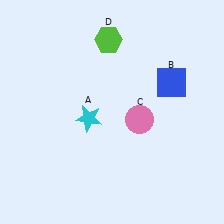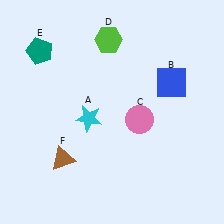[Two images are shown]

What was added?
A teal pentagon (E), a brown triangle (F) were added in Image 2.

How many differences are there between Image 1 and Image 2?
There are 2 differences between the two images.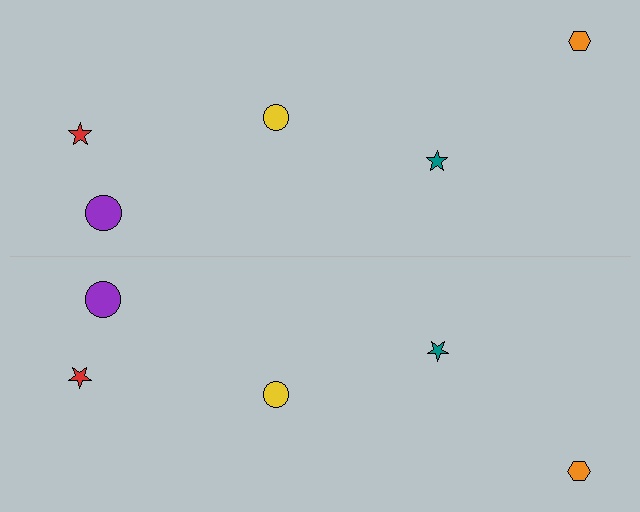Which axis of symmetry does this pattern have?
The pattern has a horizontal axis of symmetry running through the center of the image.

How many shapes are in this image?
There are 10 shapes in this image.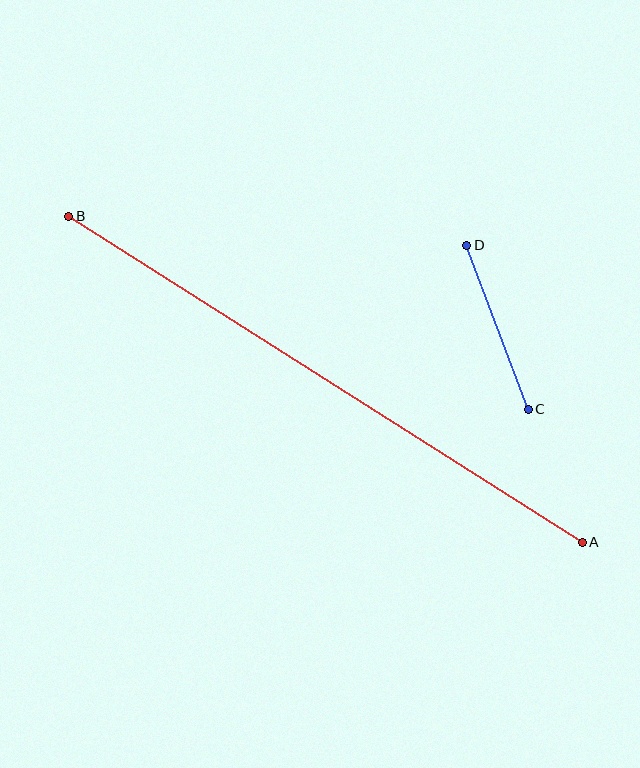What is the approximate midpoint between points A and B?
The midpoint is at approximately (325, 379) pixels.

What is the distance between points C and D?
The distance is approximately 175 pixels.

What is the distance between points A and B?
The distance is approximately 608 pixels.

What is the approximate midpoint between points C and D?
The midpoint is at approximately (497, 327) pixels.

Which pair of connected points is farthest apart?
Points A and B are farthest apart.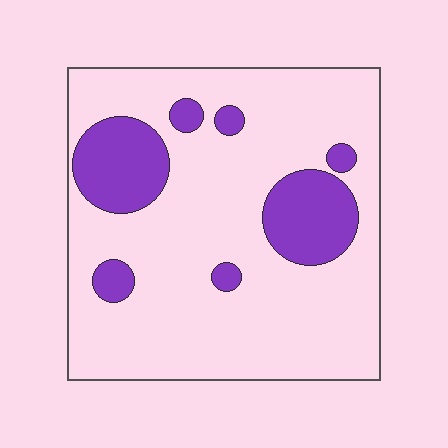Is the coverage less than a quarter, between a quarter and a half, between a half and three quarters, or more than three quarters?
Less than a quarter.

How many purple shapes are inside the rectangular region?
7.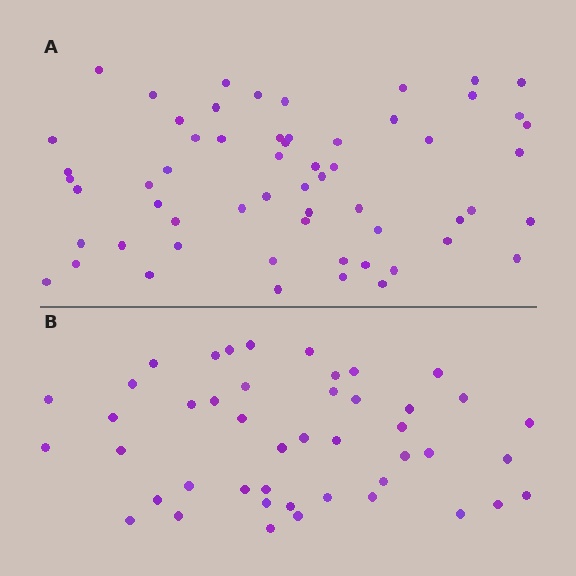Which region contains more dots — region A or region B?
Region A (the top region) has more dots.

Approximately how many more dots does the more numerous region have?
Region A has approximately 15 more dots than region B.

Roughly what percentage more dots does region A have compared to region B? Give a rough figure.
About 30% more.